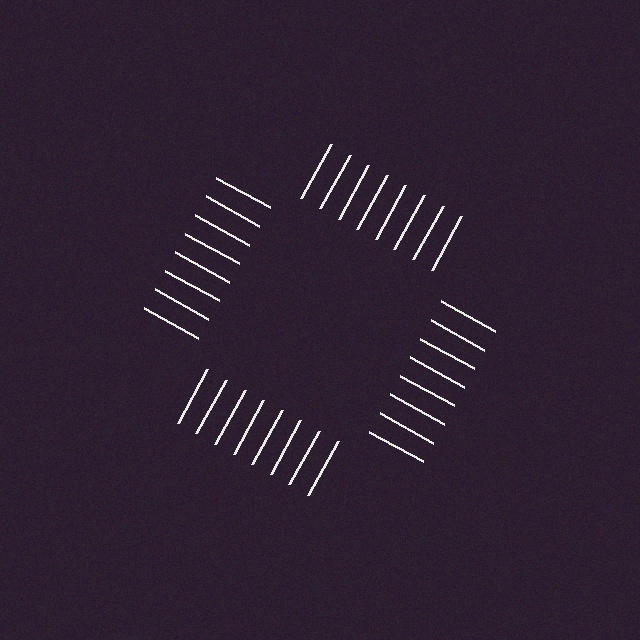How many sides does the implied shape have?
4 sides — the line-ends trace a square.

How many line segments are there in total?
32 — 8 along each of the 4 edges.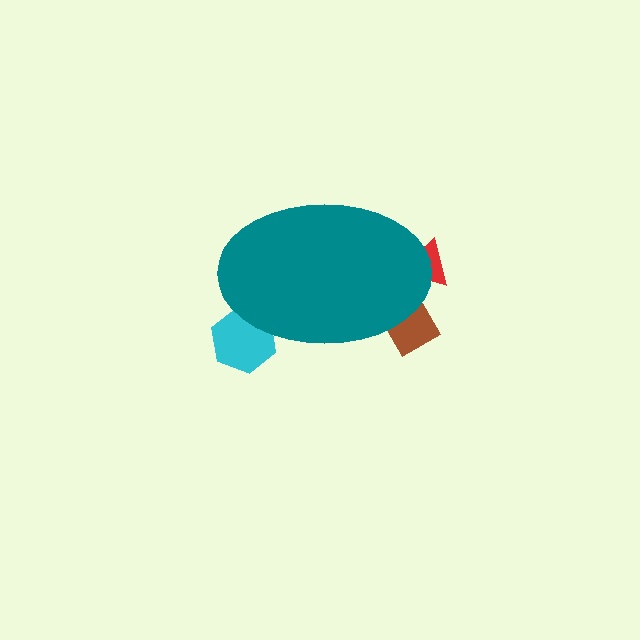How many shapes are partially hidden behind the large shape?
3 shapes are partially hidden.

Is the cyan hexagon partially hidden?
Yes, the cyan hexagon is partially hidden behind the teal ellipse.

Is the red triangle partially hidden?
Yes, the red triangle is partially hidden behind the teal ellipse.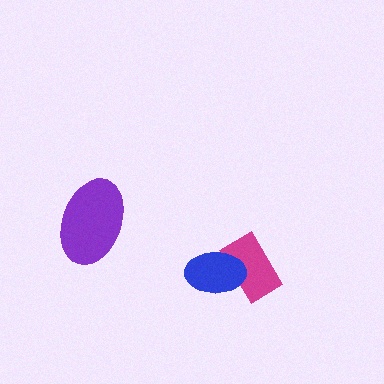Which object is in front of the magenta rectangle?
The blue ellipse is in front of the magenta rectangle.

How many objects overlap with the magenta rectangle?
1 object overlaps with the magenta rectangle.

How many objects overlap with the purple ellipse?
0 objects overlap with the purple ellipse.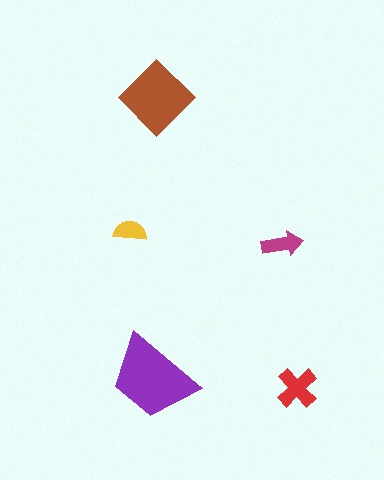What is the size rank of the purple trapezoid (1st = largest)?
1st.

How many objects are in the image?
There are 5 objects in the image.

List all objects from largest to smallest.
The purple trapezoid, the brown diamond, the red cross, the magenta arrow, the yellow semicircle.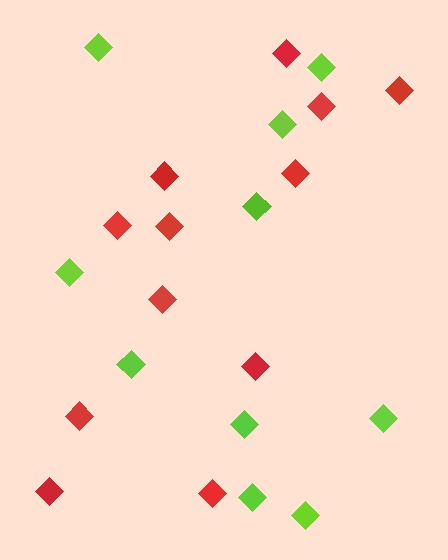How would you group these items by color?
There are 2 groups: one group of red diamonds (12) and one group of lime diamonds (10).